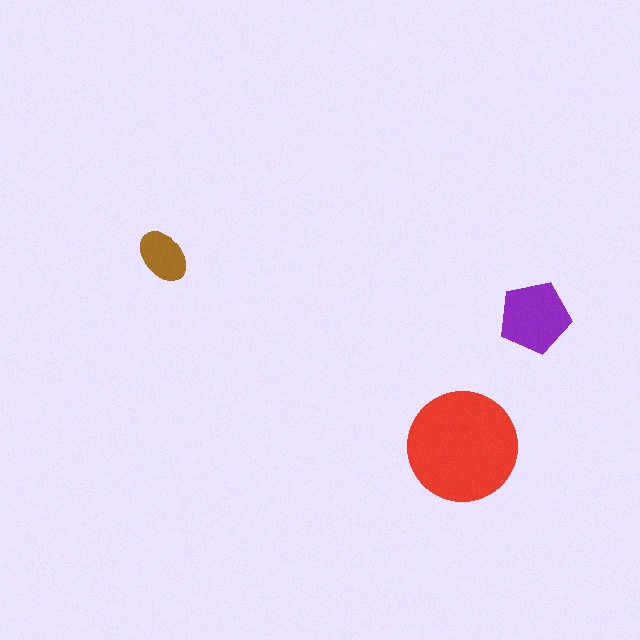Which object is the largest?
The red circle.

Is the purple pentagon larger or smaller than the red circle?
Smaller.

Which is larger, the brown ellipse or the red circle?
The red circle.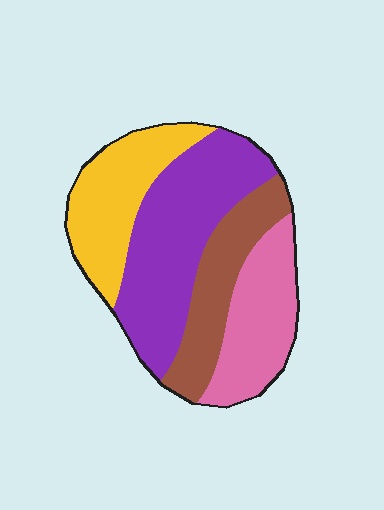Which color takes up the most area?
Purple, at roughly 35%.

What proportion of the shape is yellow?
Yellow takes up about one quarter (1/4) of the shape.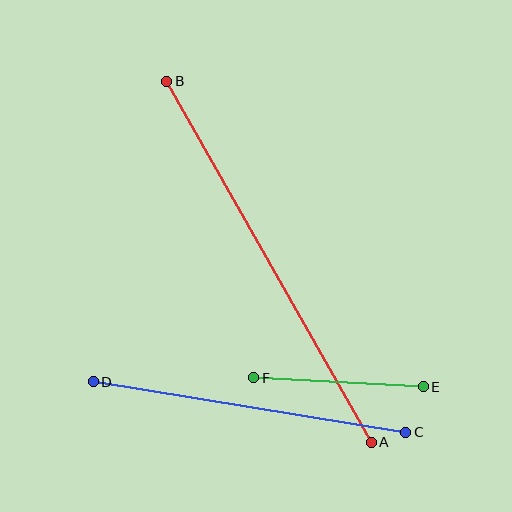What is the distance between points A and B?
The distance is approximately 415 pixels.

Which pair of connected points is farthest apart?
Points A and B are farthest apart.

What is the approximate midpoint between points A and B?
The midpoint is at approximately (269, 262) pixels.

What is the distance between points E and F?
The distance is approximately 170 pixels.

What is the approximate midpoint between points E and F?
The midpoint is at approximately (338, 382) pixels.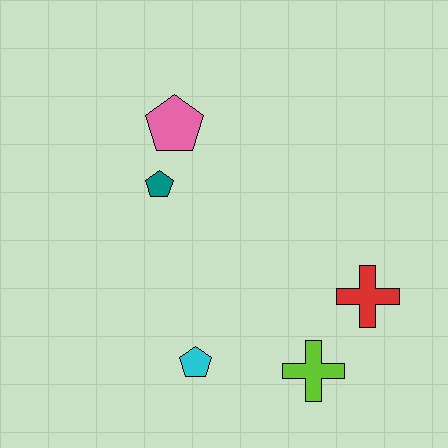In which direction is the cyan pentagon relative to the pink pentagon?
The cyan pentagon is below the pink pentagon.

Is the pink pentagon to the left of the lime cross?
Yes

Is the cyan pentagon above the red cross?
No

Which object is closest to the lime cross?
The red cross is closest to the lime cross.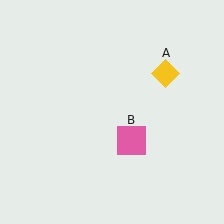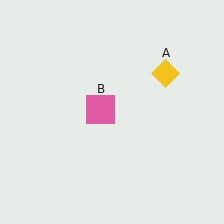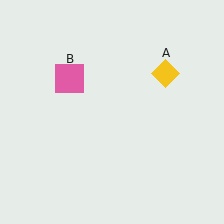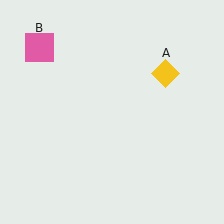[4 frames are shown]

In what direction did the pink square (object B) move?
The pink square (object B) moved up and to the left.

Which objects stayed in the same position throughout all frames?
Yellow diamond (object A) remained stationary.